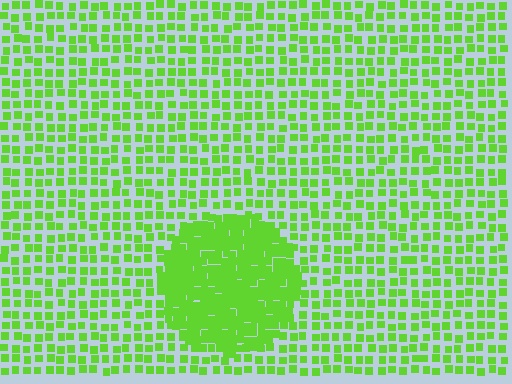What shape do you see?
I see a circle.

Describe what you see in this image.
The image contains small lime elements arranged at two different densities. A circle-shaped region is visible where the elements are more densely packed than the surrounding area.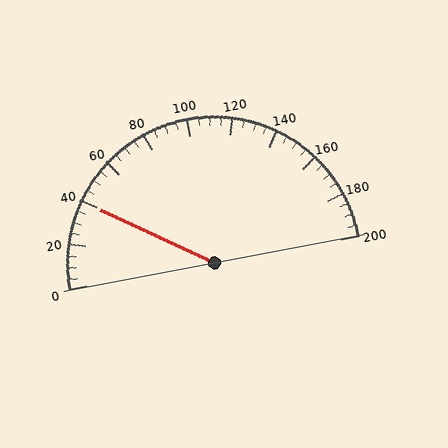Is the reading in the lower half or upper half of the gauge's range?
The reading is in the lower half of the range (0 to 200).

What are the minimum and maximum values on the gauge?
The gauge ranges from 0 to 200.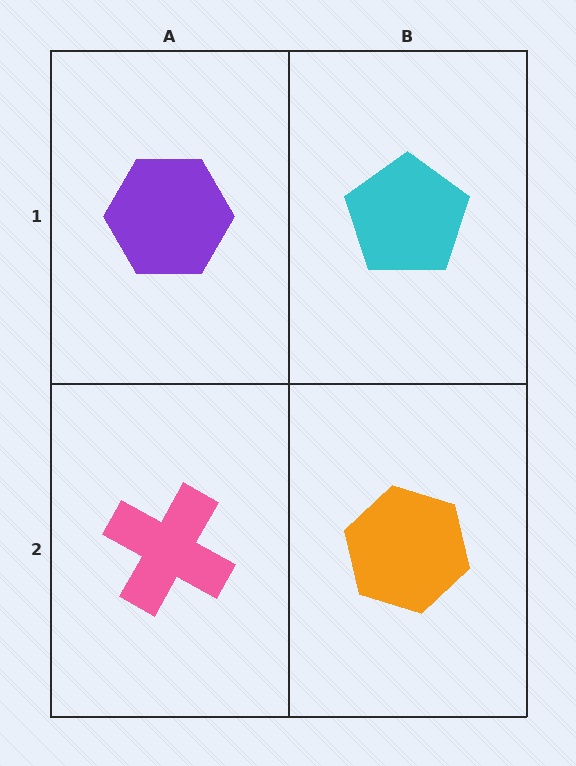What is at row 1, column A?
A purple hexagon.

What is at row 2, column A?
A pink cross.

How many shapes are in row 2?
2 shapes.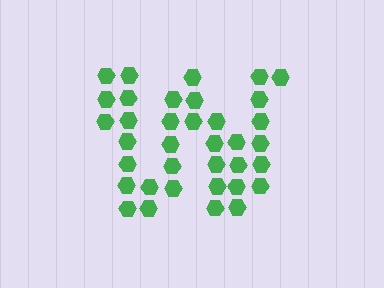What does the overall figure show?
The overall figure shows the letter W.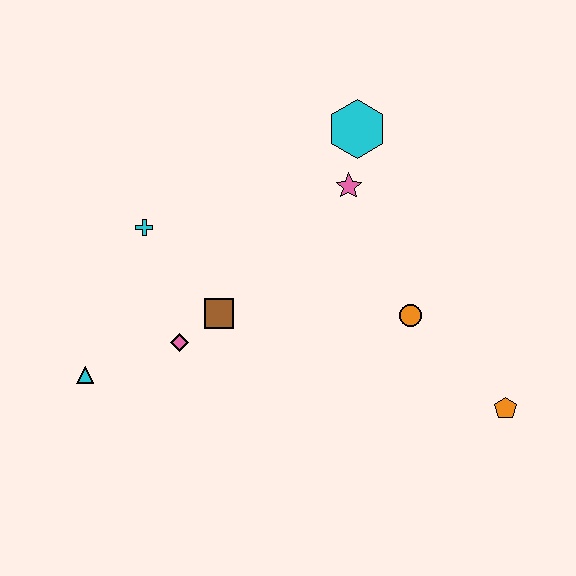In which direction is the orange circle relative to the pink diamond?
The orange circle is to the right of the pink diamond.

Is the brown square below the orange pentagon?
No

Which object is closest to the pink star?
The cyan hexagon is closest to the pink star.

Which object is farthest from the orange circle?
The cyan triangle is farthest from the orange circle.